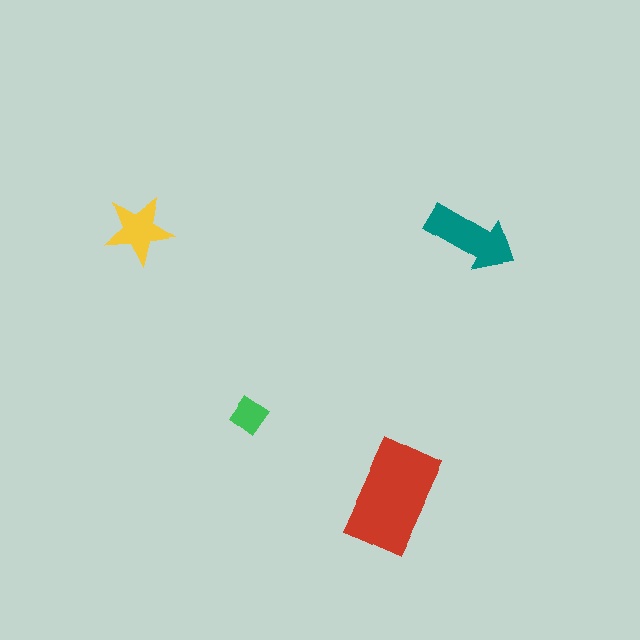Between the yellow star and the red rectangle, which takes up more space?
The red rectangle.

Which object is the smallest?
The green diamond.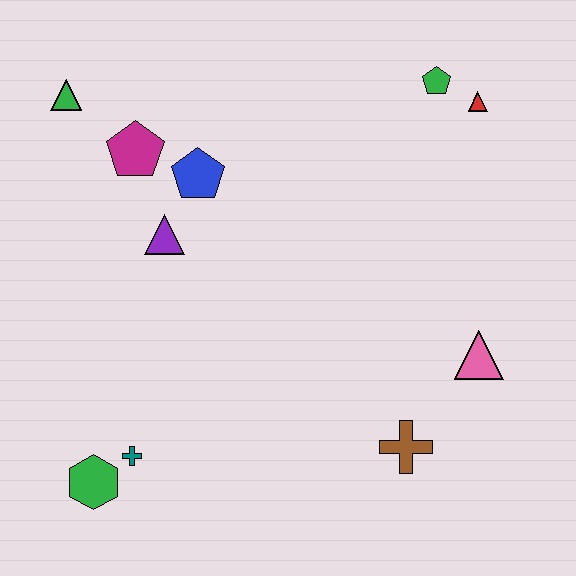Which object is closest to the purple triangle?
The blue pentagon is closest to the purple triangle.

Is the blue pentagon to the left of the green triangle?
No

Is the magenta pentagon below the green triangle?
Yes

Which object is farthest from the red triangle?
The green hexagon is farthest from the red triangle.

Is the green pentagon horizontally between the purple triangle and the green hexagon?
No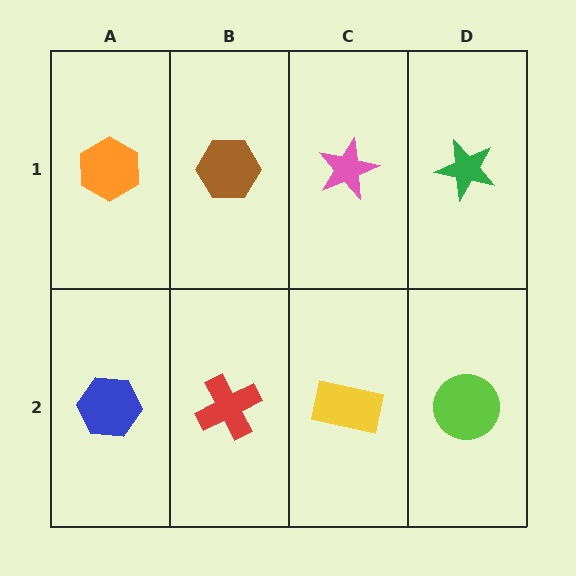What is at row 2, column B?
A red cross.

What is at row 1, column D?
A green star.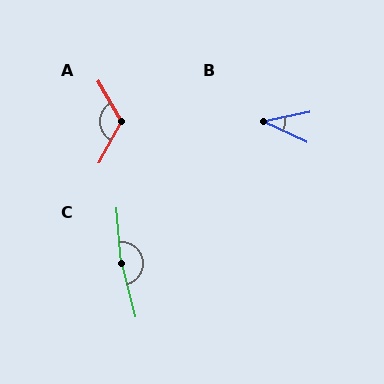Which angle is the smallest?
B, at approximately 37 degrees.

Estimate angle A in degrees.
Approximately 121 degrees.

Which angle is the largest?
C, at approximately 170 degrees.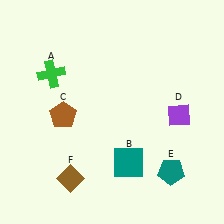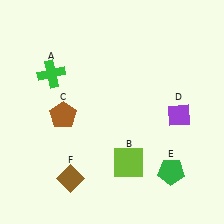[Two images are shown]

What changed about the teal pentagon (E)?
In Image 1, E is teal. In Image 2, it changed to green.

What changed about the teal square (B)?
In Image 1, B is teal. In Image 2, it changed to lime.